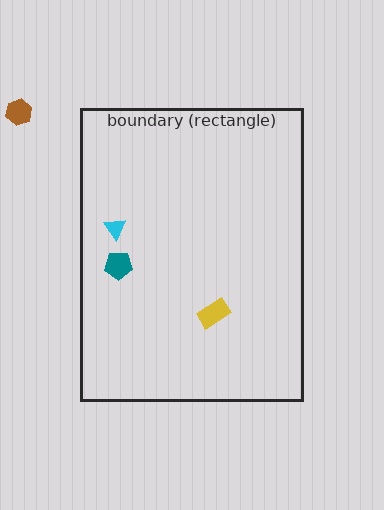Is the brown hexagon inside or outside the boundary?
Outside.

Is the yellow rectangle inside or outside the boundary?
Inside.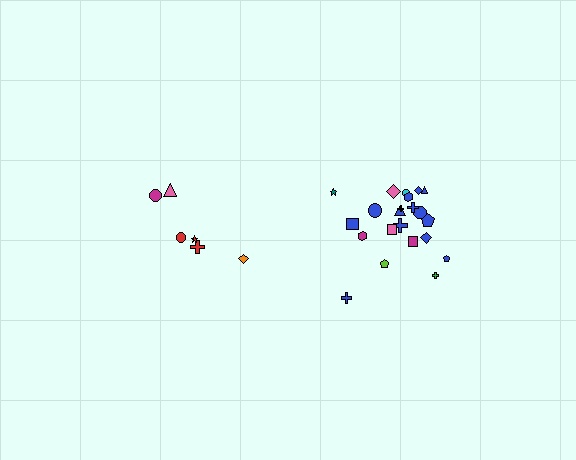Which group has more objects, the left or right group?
The right group.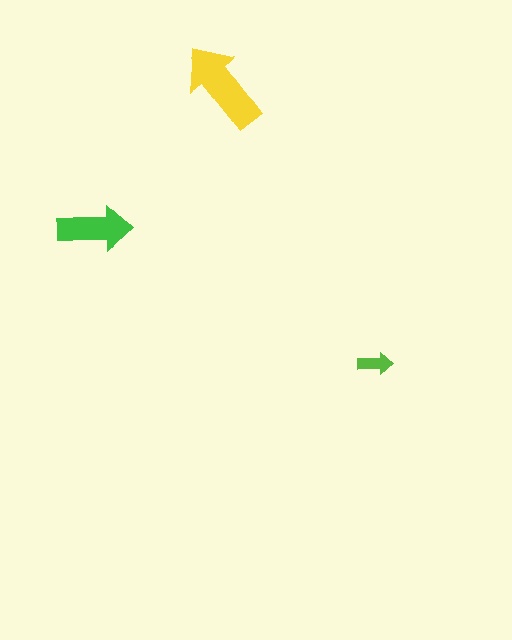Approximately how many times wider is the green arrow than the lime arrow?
About 2 times wider.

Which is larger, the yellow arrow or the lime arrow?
The yellow one.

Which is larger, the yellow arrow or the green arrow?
The yellow one.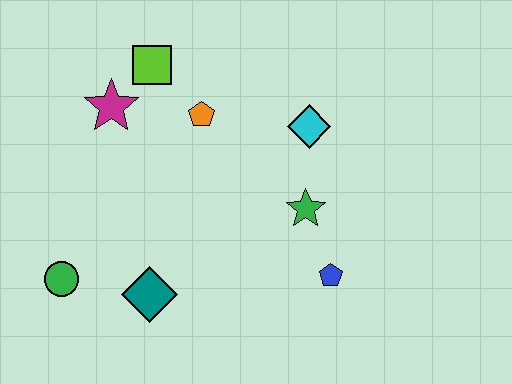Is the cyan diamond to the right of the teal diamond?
Yes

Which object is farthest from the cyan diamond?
The green circle is farthest from the cyan diamond.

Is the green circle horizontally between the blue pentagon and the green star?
No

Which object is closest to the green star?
The blue pentagon is closest to the green star.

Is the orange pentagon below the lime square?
Yes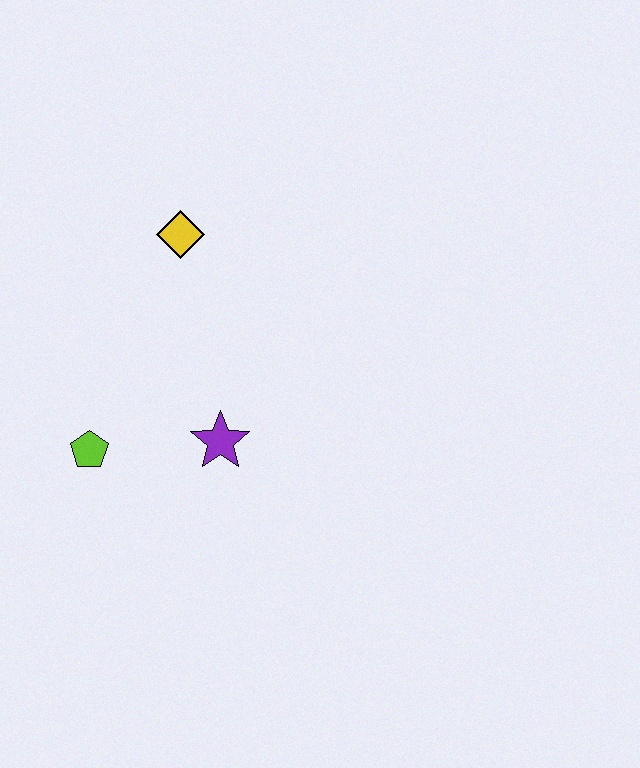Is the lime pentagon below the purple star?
Yes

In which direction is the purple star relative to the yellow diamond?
The purple star is below the yellow diamond.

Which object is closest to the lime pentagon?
The purple star is closest to the lime pentagon.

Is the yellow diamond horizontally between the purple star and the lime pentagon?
Yes